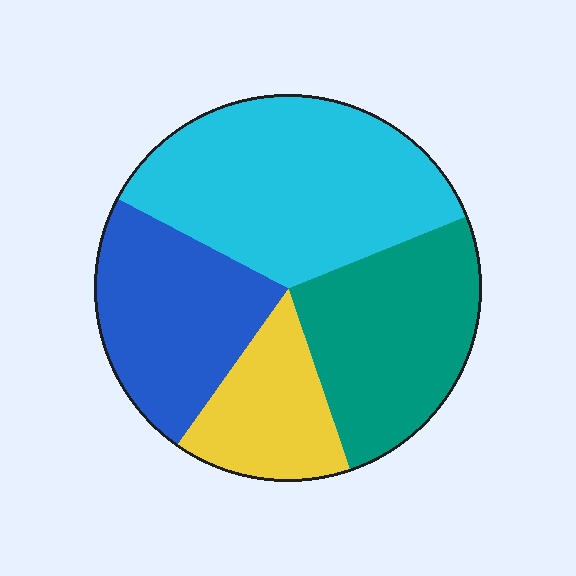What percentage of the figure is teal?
Teal covers about 25% of the figure.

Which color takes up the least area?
Yellow, at roughly 15%.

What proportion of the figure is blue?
Blue takes up about one quarter (1/4) of the figure.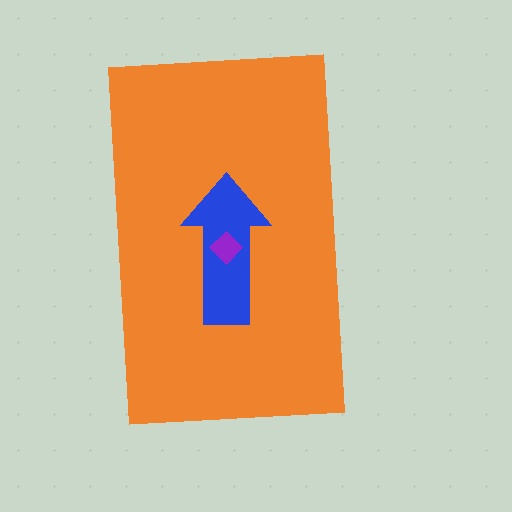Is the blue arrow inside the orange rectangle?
Yes.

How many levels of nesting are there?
3.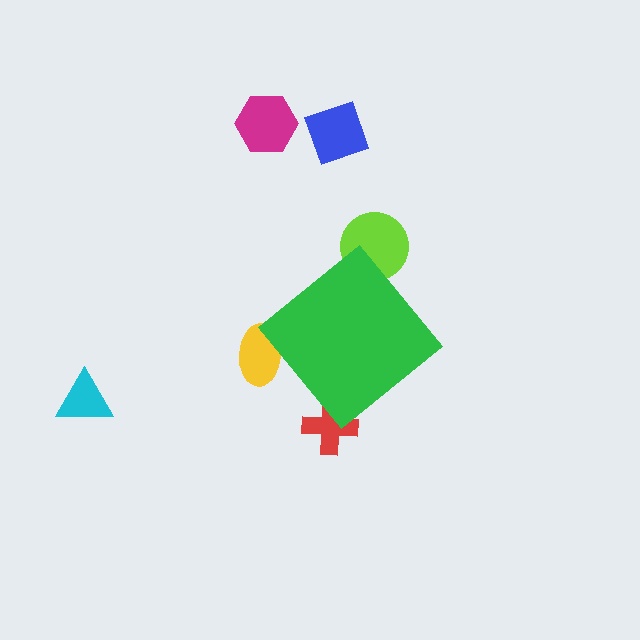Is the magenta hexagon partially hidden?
No, the magenta hexagon is fully visible.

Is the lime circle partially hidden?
Yes, the lime circle is partially hidden behind the green diamond.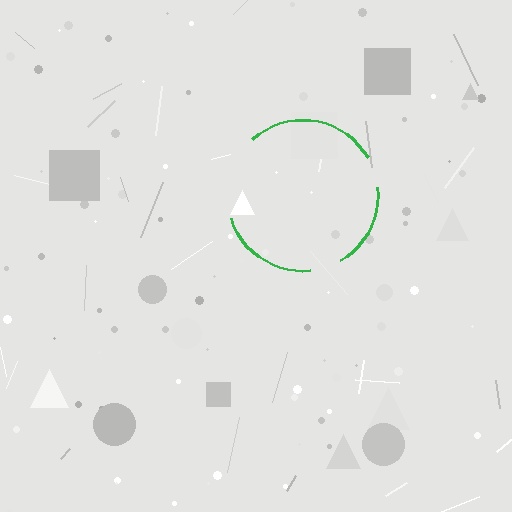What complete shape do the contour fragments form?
The contour fragments form a circle.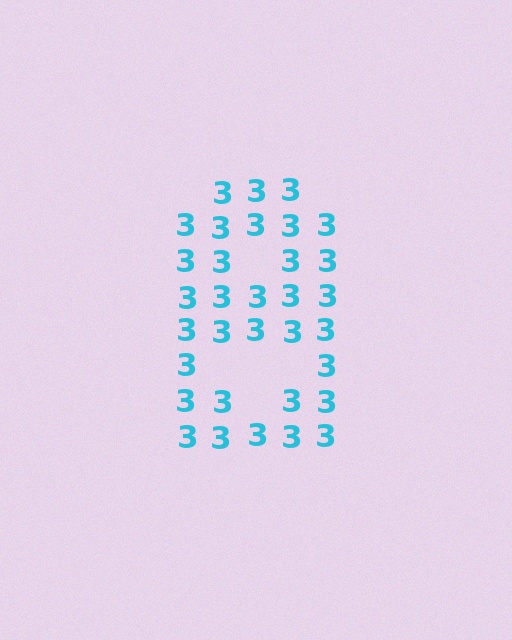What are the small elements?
The small elements are digit 3's.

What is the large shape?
The large shape is the digit 8.